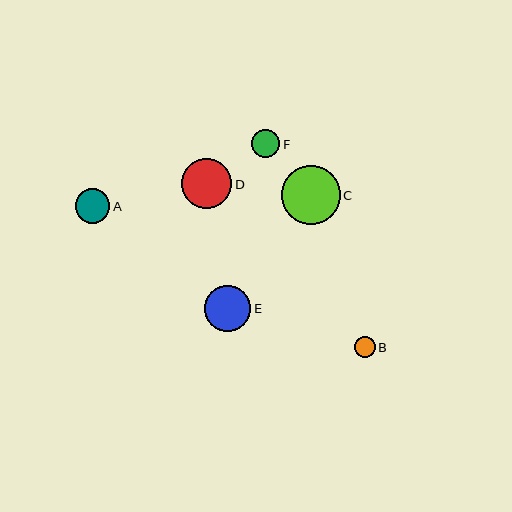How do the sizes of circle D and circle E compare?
Circle D and circle E are approximately the same size.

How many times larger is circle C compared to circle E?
Circle C is approximately 1.3 times the size of circle E.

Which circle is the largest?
Circle C is the largest with a size of approximately 59 pixels.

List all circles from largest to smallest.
From largest to smallest: C, D, E, A, F, B.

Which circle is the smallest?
Circle B is the smallest with a size of approximately 21 pixels.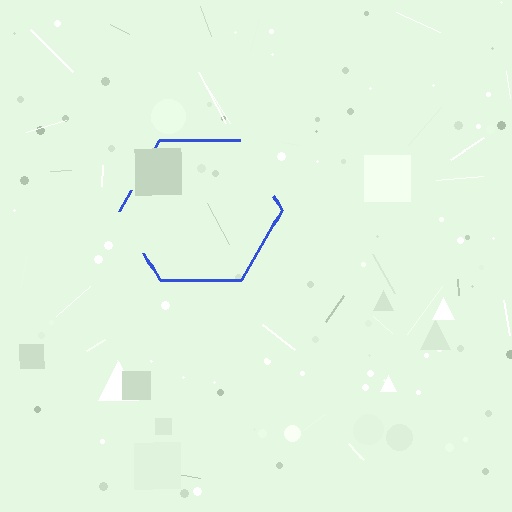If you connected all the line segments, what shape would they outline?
They would outline a hexagon.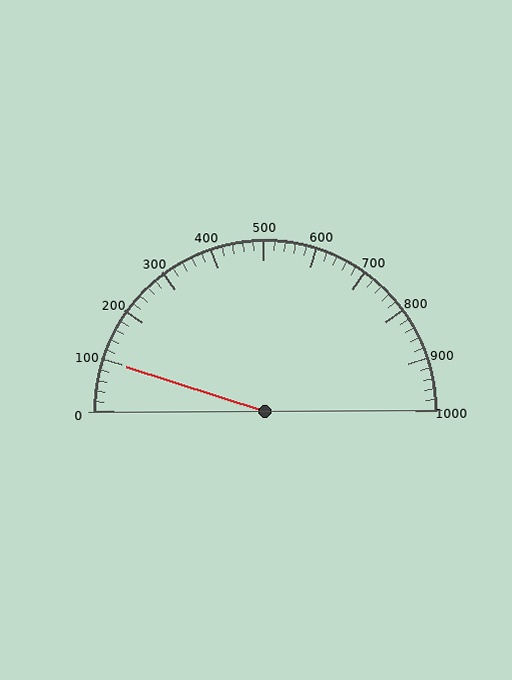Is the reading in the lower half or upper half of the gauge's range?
The reading is in the lower half of the range (0 to 1000).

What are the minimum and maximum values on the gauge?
The gauge ranges from 0 to 1000.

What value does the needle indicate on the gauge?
The needle indicates approximately 100.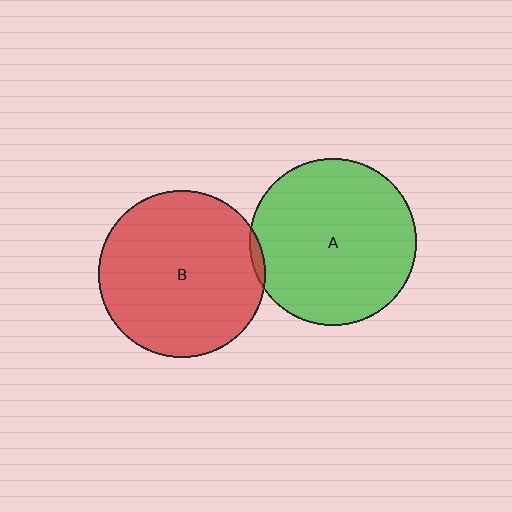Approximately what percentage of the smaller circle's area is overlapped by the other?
Approximately 5%.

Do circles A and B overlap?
Yes.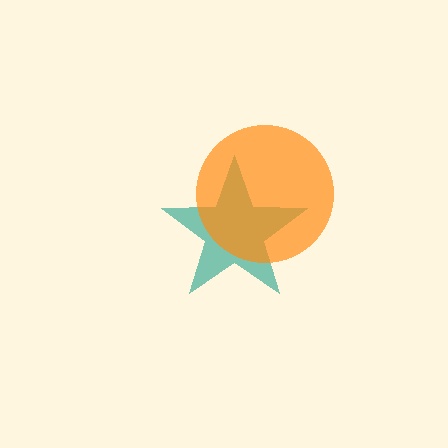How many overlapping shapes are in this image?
There are 2 overlapping shapes in the image.